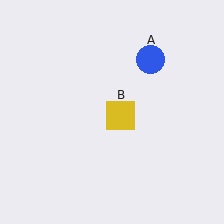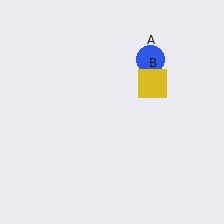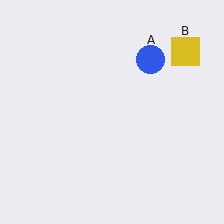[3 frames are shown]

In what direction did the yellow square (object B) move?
The yellow square (object B) moved up and to the right.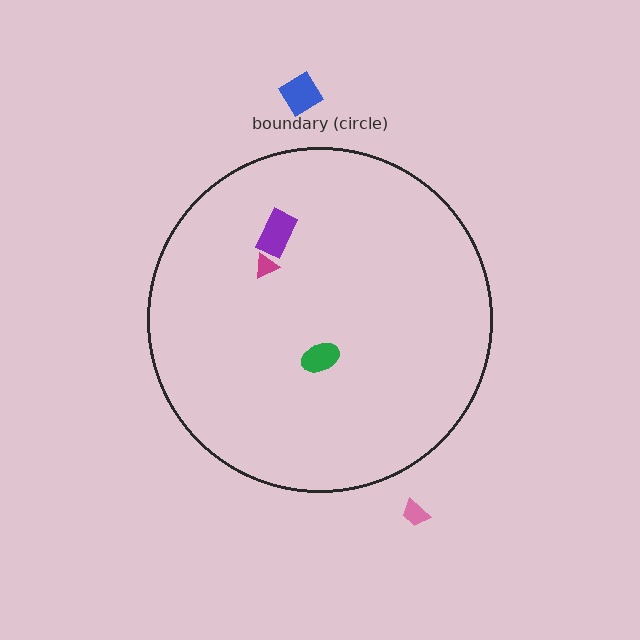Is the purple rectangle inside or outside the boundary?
Inside.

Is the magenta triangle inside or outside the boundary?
Inside.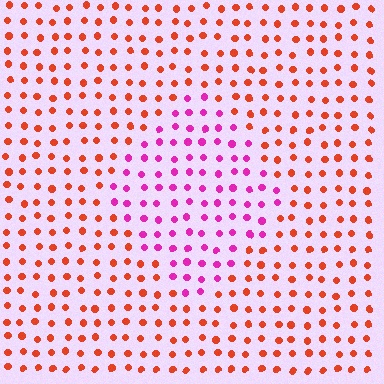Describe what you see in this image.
The image is filled with small red elements in a uniform arrangement. A diamond-shaped region is visible where the elements are tinted to a slightly different hue, forming a subtle color boundary.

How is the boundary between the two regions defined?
The boundary is defined purely by a slight shift in hue (about 55 degrees). Spacing, size, and orientation are identical on both sides.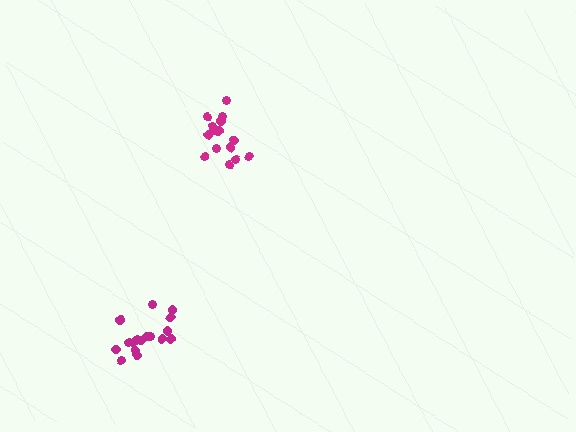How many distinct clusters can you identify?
There are 2 distinct clusters.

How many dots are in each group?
Group 1: 17 dots, Group 2: 15 dots (32 total).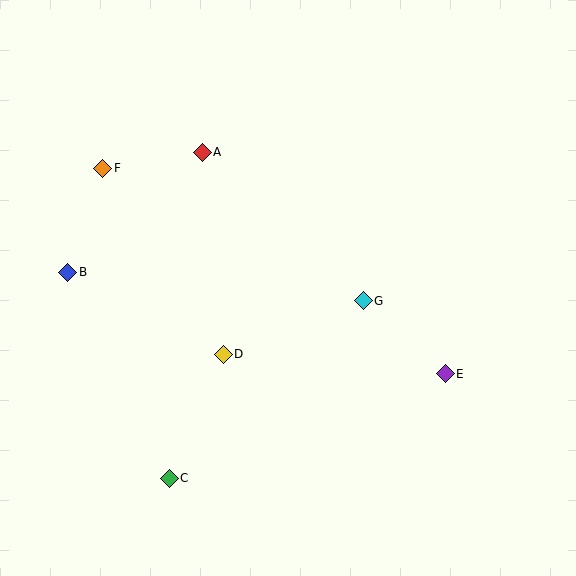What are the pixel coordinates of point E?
Point E is at (445, 374).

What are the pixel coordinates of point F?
Point F is at (103, 168).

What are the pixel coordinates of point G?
Point G is at (363, 301).